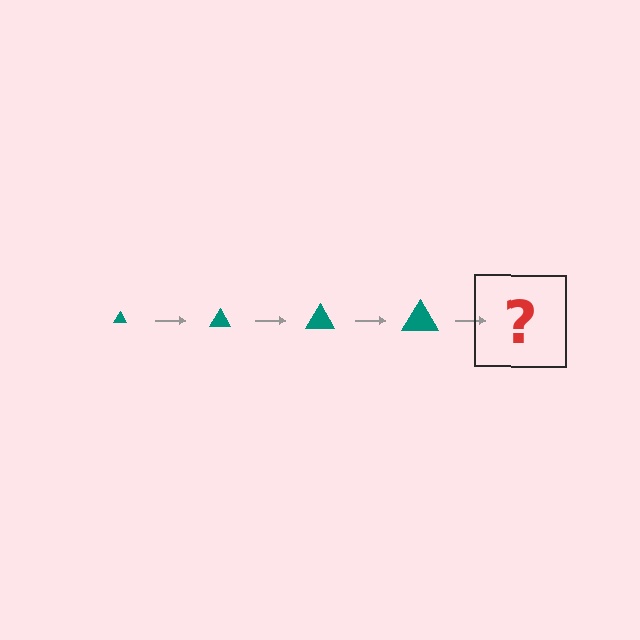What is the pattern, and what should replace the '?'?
The pattern is that the triangle gets progressively larger each step. The '?' should be a teal triangle, larger than the previous one.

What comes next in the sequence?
The next element should be a teal triangle, larger than the previous one.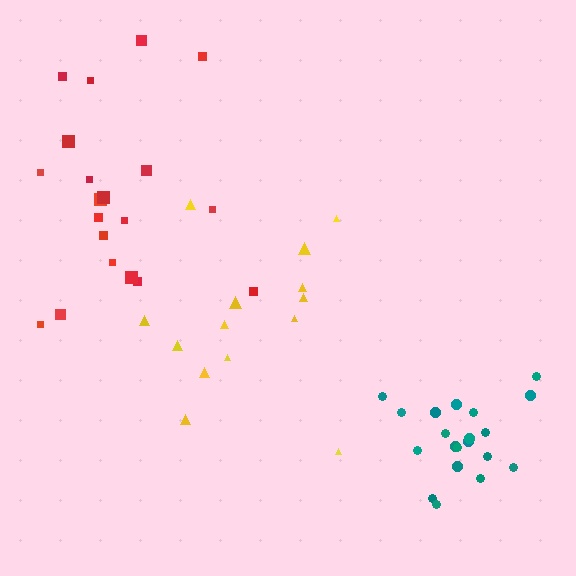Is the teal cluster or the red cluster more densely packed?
Teal.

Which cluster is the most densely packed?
Teal.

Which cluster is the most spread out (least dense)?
Red.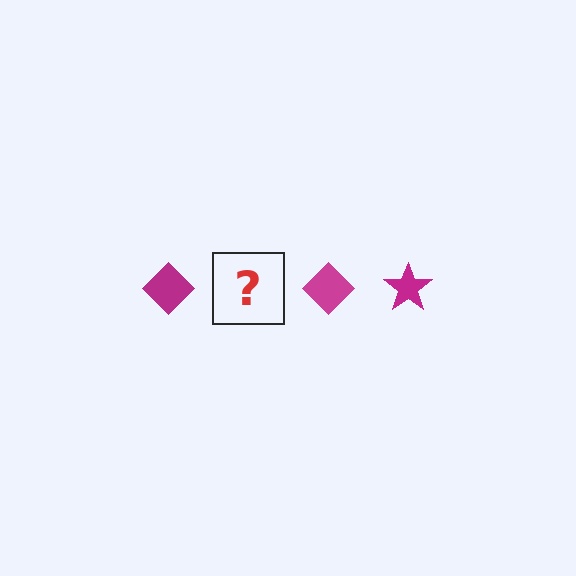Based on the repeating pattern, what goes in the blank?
The blank should be a magenta star.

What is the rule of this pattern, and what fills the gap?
The rule is that the pattern cycles through diamond, star shapes in magenta. The gap should be filled with a magenta star.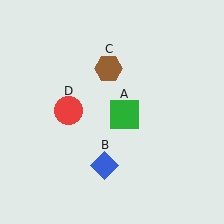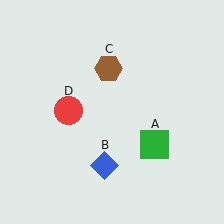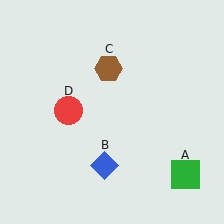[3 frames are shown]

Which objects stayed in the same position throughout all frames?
Blue diamond (object B) and brown hexagon (object C) and red circle (object D) remained stationary.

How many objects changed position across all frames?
1 object changed position: green square (object A).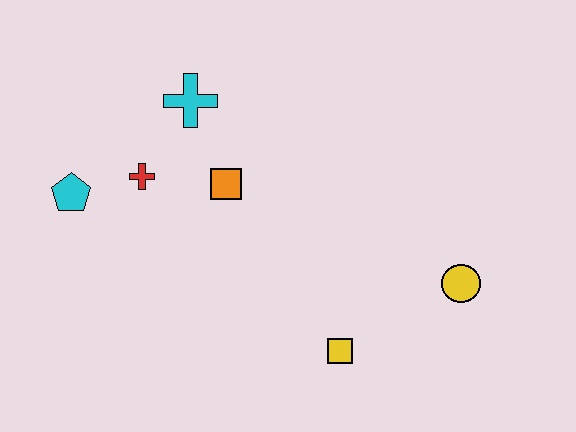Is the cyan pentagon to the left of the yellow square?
Yes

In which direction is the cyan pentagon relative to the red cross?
The cyan pentagon is to the left of the red cross.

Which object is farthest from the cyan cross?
The yellow circle is farthest from the cyan cross.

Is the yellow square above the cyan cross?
No